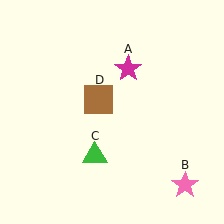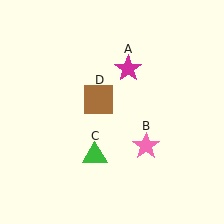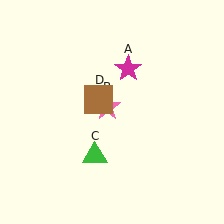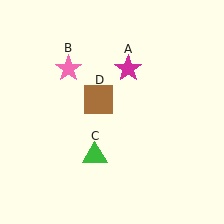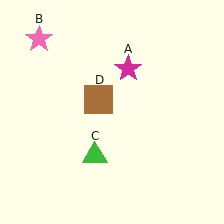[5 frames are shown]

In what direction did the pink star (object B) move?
The pink star (object B) moved up and to the left.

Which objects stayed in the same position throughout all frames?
Magenta star (object A) and green triangle (object C) and brown square (object D) remained stationary.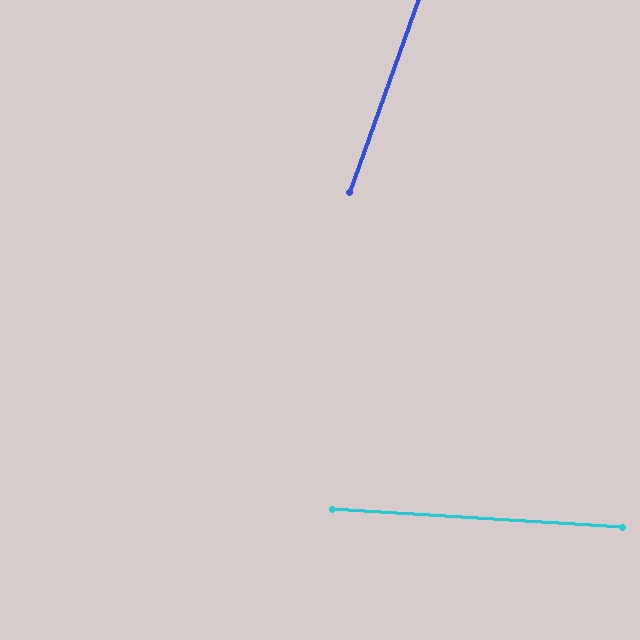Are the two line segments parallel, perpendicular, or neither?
Neither parallel nor perpendicular — they differ by about 74°.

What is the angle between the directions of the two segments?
Approximately 74 degrees.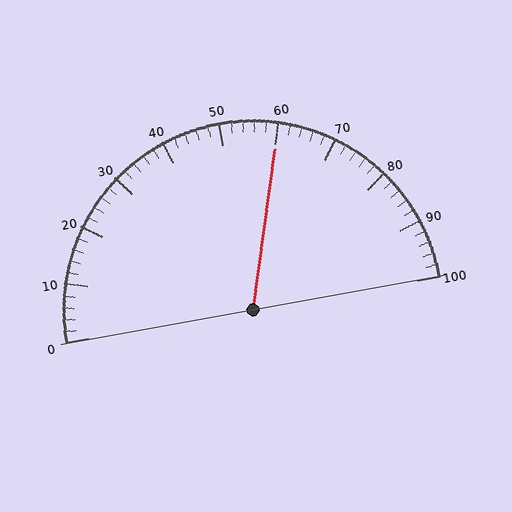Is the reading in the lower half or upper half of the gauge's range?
The reading is in the upper half of the range (0 to 100).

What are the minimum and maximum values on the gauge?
The gauge ranges from 0 to 100.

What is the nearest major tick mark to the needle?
The nearest major tick mark is 60.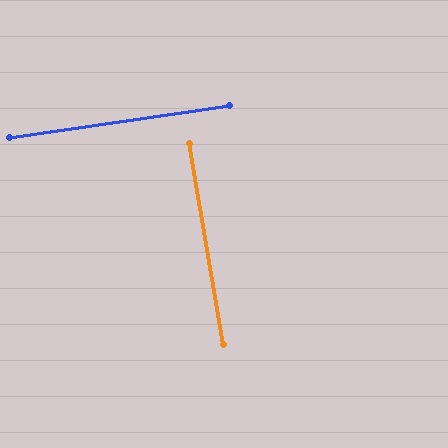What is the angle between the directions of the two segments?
Approximately 89 degrees.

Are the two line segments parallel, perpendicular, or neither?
Perpendicular — they meet at approximately 89°.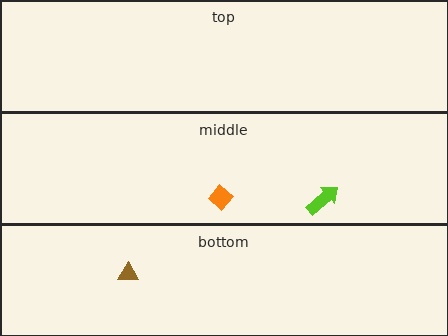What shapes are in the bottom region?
The brown triangle.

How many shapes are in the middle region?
2.